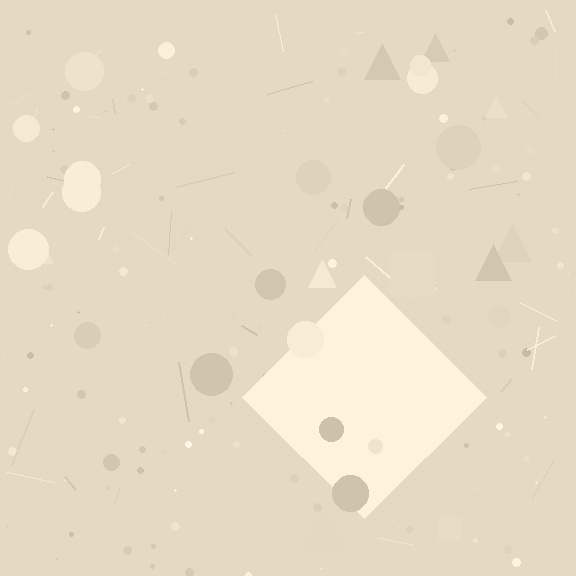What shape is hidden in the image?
A diamond is hidden in the image.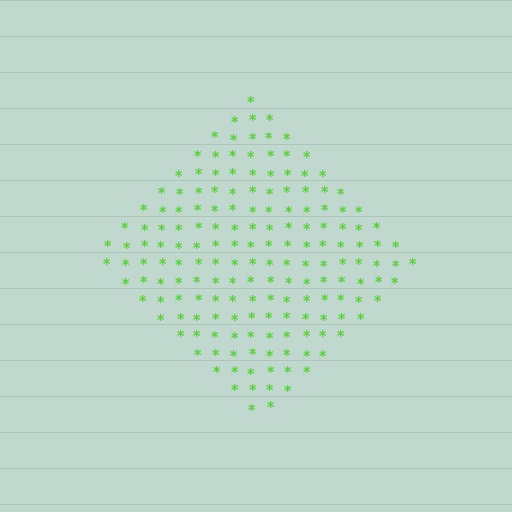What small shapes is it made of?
It is made of small asterisks.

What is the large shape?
The large shape is a diamond.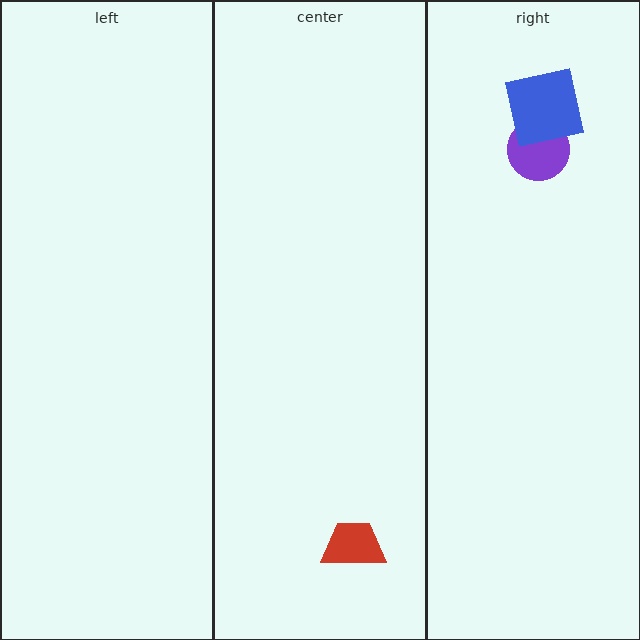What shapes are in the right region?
The purple circle, the blue square.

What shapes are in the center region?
The red trapezoid.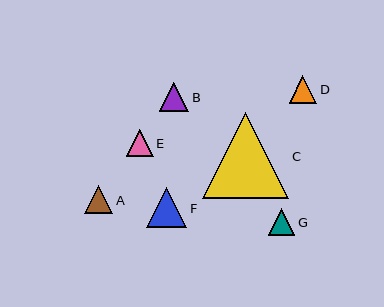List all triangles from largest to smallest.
From largest to smallest: C, F, B, A, D, E, G.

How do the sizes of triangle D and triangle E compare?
Triangle D and triangle E are approximately the same size.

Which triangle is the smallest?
Triangle G is the smallest with a size of approximately 27 pixels.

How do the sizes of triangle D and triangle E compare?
Triangle D and triangle E are approximately the same size.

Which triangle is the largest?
Triangle C is the largest with a size of approximately 86 pixels.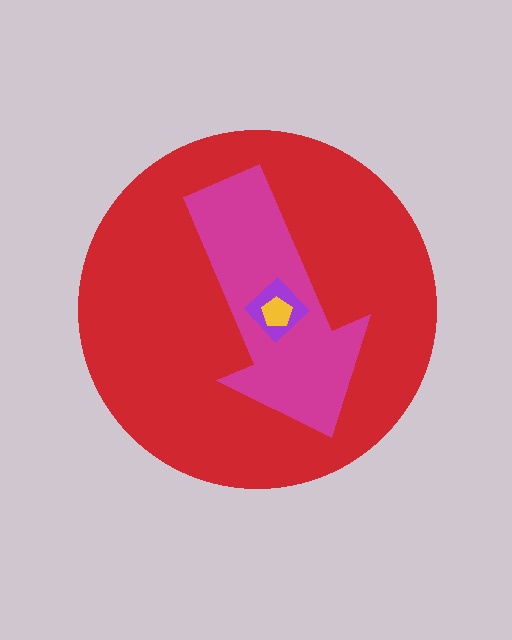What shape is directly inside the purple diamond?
The yellow pentagon.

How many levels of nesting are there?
4.